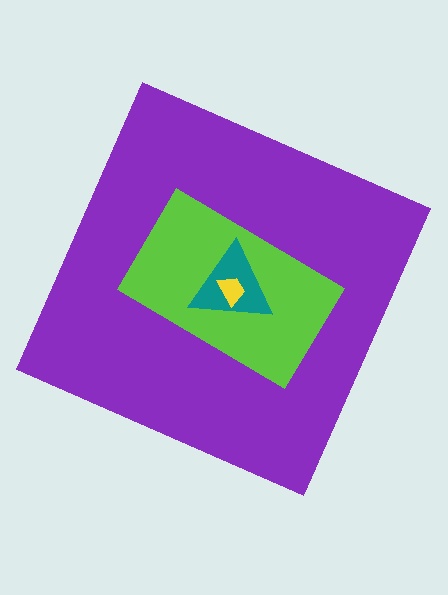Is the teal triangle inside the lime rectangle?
Yes.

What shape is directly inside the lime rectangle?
The teal triangle.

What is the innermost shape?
The yellow trapezoid.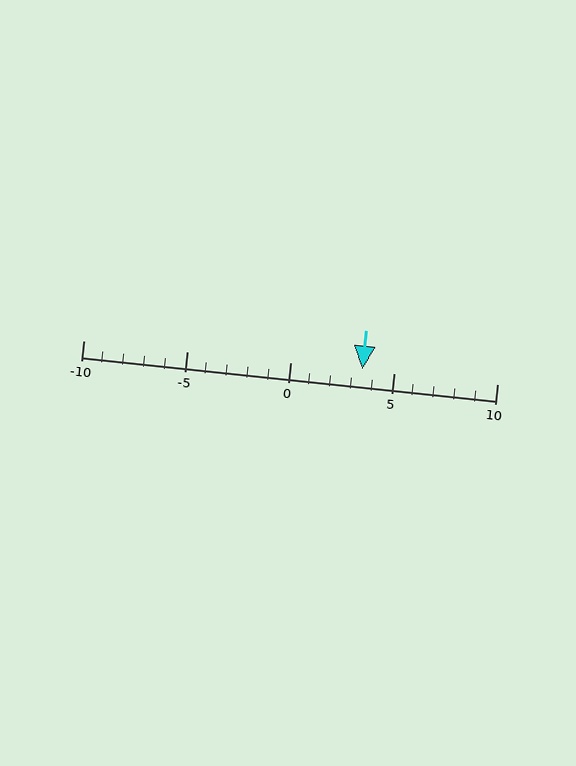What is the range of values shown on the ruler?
The ruler shows values from -10 to 10.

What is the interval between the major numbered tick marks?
The major tick marks are spaced 5 units apart.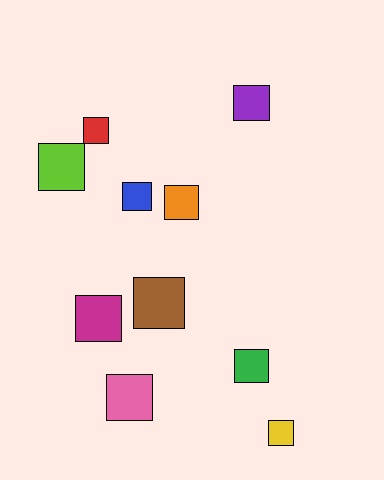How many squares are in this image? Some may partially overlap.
There are 10 squares.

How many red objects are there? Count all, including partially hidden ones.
There is 1 red object.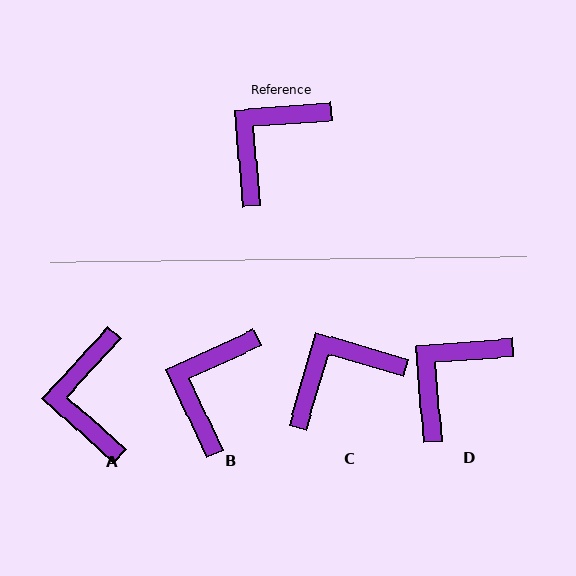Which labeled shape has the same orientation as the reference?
D.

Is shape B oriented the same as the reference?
No, it is off by about 20 degrees.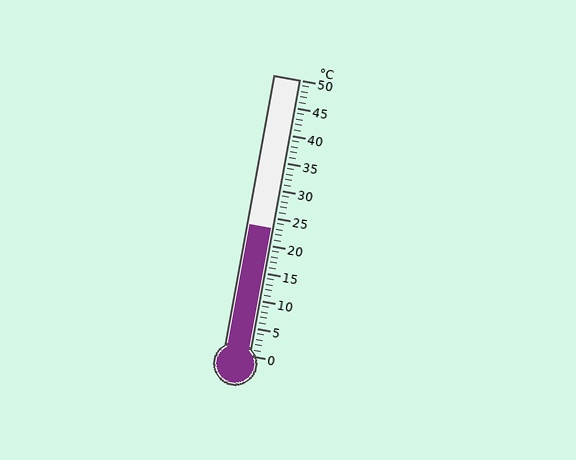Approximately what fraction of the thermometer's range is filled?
The thermometer is filled to approximately 45% of its range.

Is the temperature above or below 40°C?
The temperature is below 40°C.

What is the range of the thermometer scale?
The thermometer scale ranges from 0°C to 50°C.